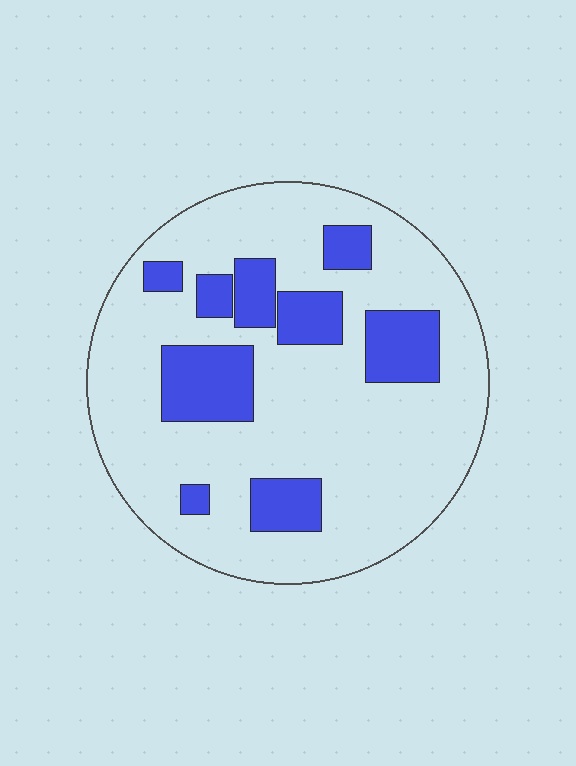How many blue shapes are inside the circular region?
9.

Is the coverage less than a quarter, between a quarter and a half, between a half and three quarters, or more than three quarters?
Less than a quarter.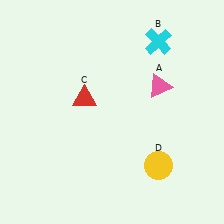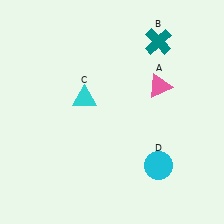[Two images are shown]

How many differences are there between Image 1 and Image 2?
There are 3 differences between the two images.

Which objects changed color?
B changed from cyan to teal. C changed from red to cyan. D changed from yellow to cyan.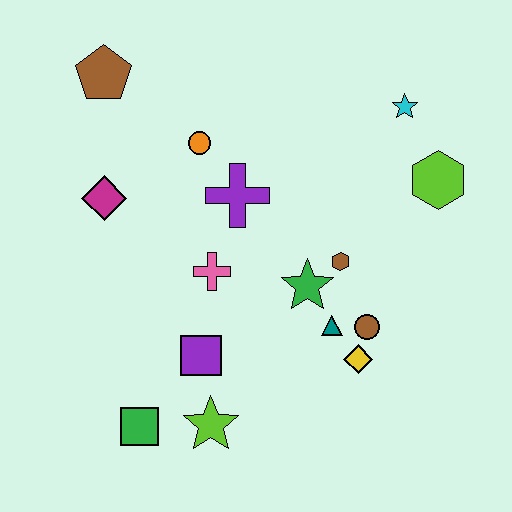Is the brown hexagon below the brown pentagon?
Yes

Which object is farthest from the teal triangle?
The brown pentagon is farthest from the teal triangle.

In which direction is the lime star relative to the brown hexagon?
The lime star is below the brown hexagon.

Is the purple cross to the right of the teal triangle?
No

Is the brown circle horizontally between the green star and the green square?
No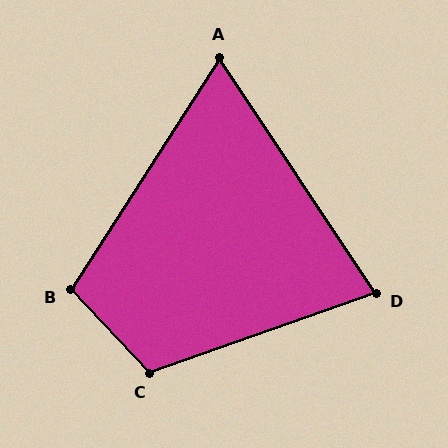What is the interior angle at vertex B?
Approximately 104 degrees (obtuse).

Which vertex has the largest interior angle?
C, at approximately 114 degrees.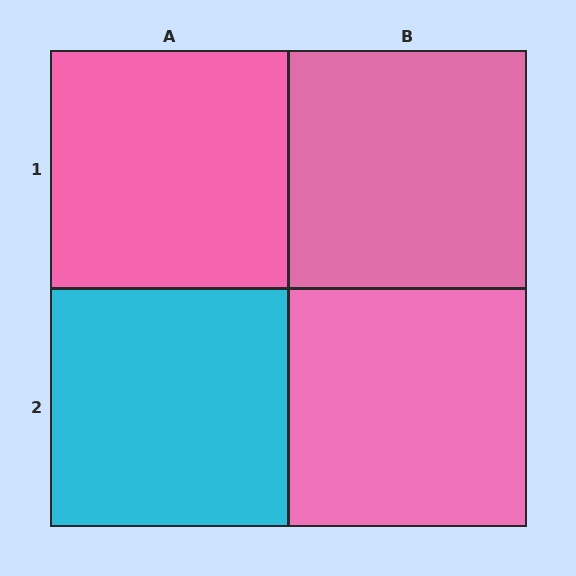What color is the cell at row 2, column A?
Cyan.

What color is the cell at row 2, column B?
Pink.